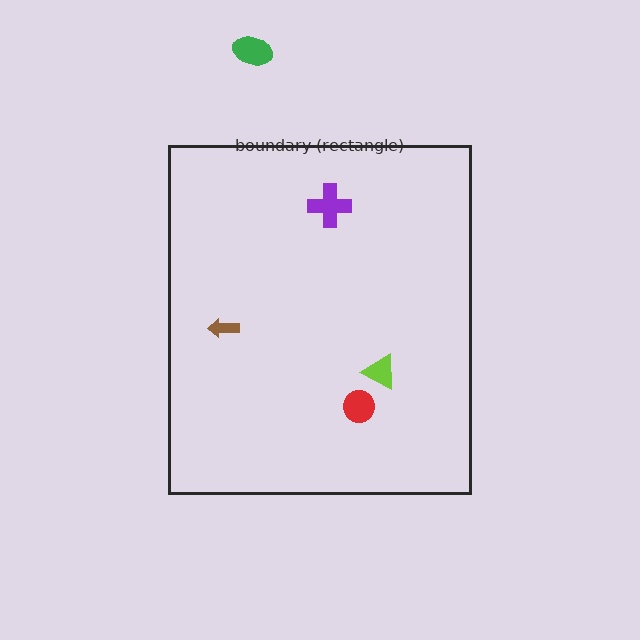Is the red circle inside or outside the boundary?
Inside.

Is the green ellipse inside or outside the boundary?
Outside.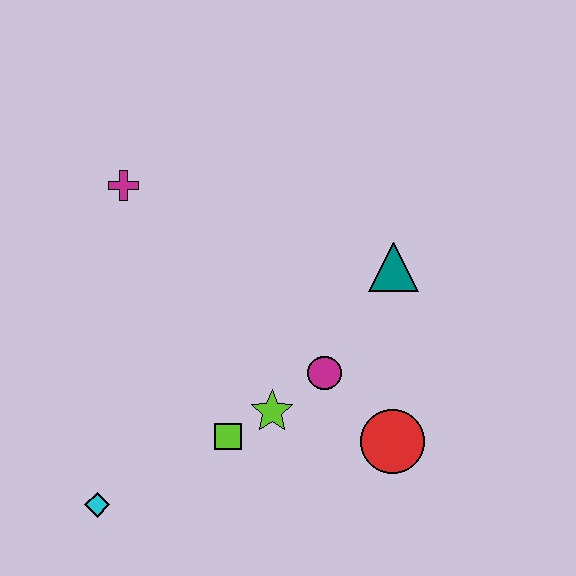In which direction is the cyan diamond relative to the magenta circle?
The cyan diamond is to the left of the magenta circle.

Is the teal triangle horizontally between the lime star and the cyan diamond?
No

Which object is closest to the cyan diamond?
The lime square is closest to the cyan diamond.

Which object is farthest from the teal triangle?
The cyan diamond is farthest from the teal triangle.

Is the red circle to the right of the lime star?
Yes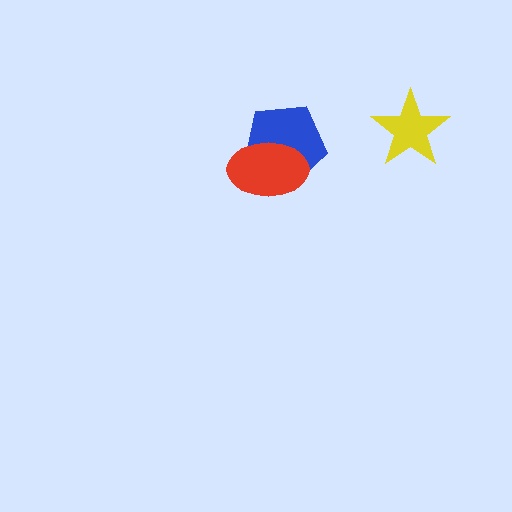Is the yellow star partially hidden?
No, no other shape covers it.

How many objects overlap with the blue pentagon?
1 object overlaps with the blue pentagon.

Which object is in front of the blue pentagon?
The red ellipse is in front of the blue pentagon.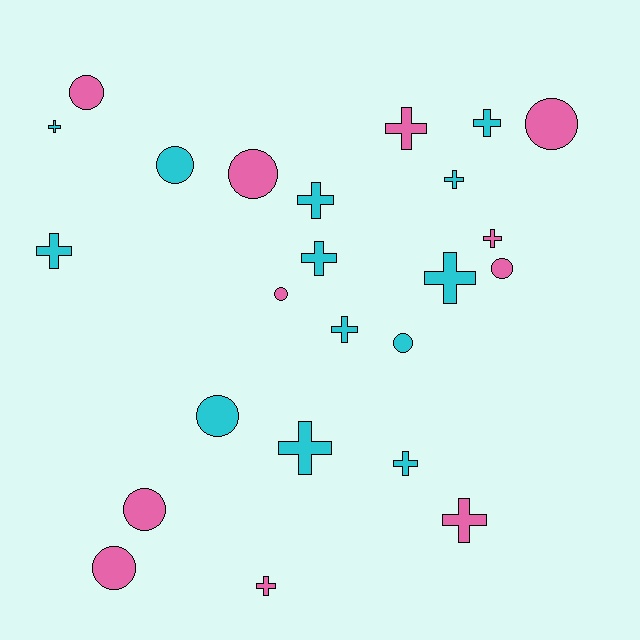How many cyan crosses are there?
There are 10 cyan crosses.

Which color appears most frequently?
Cyan, with 13 objects.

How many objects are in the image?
There are 24 objects.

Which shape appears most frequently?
Cross, with 14 objects.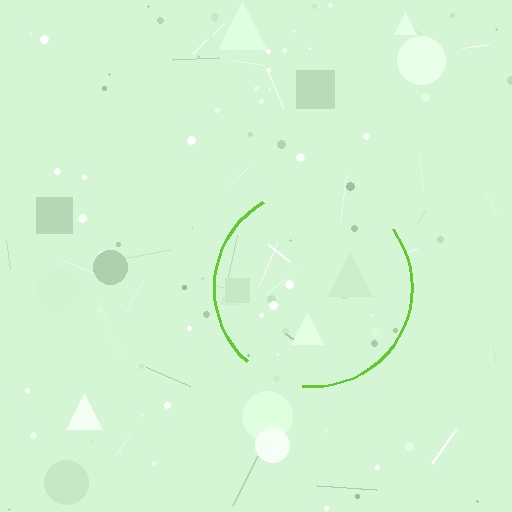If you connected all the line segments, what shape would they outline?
They would outline a circle.